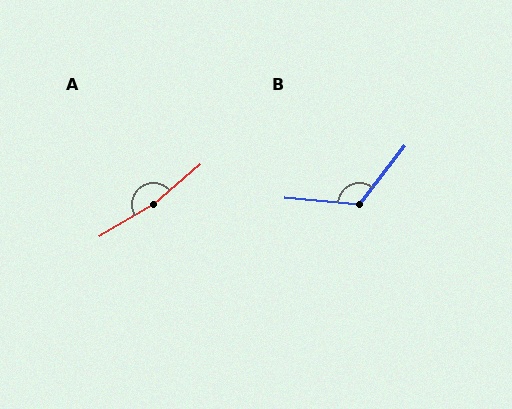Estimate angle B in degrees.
Approximately 122 degrees.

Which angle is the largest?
A, at approximately 169 degrees.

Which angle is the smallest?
B, at approximately 122 degrees.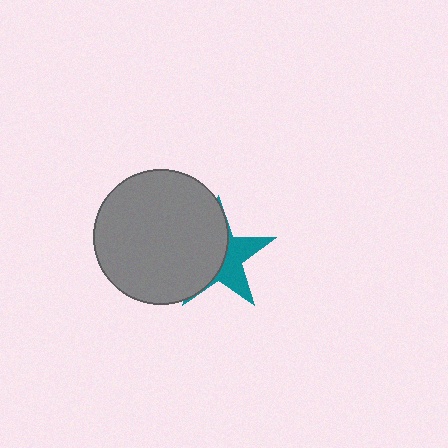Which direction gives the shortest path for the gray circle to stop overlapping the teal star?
Moving left gives the shortest separation.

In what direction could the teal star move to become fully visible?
The teal star could move right. That would shift it out from behind the gray circle entirely.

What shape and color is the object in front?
The object in front is a gray circle.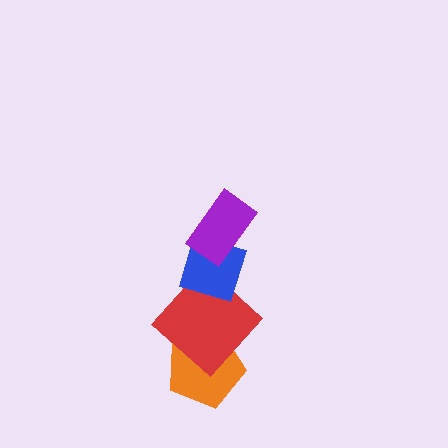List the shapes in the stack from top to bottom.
From top to bottom: the purple rectangle, the blue diamond, the red diamond, the orange pentagon.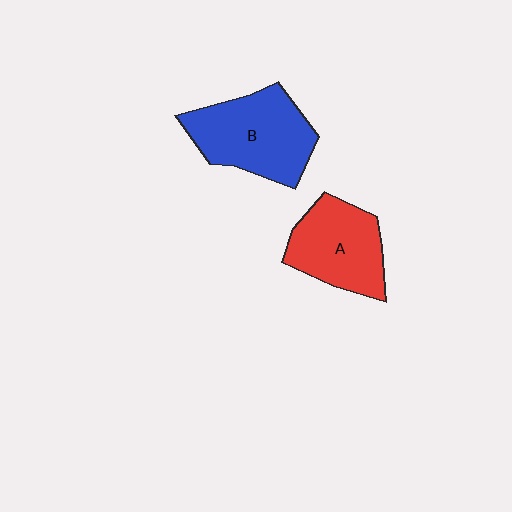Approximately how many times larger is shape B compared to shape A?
Approximately 1.2 times.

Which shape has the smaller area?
Shape A (red).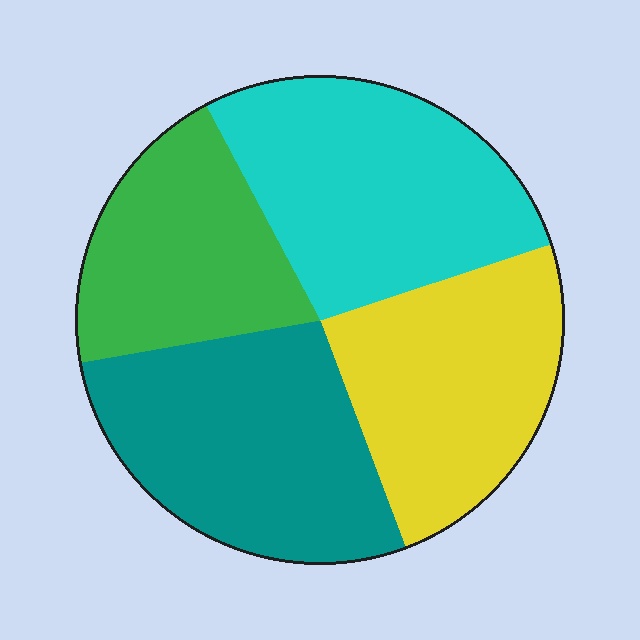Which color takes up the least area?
Green, at roughly 20%.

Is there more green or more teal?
Teal.